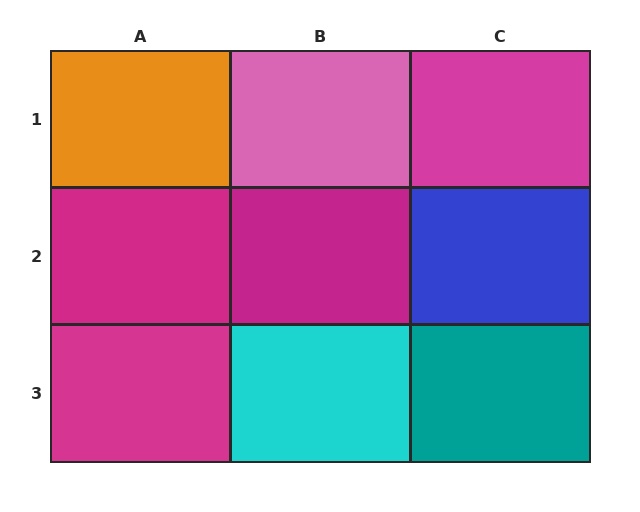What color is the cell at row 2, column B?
Magenta.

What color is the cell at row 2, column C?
Blue.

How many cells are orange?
1 cell is orange.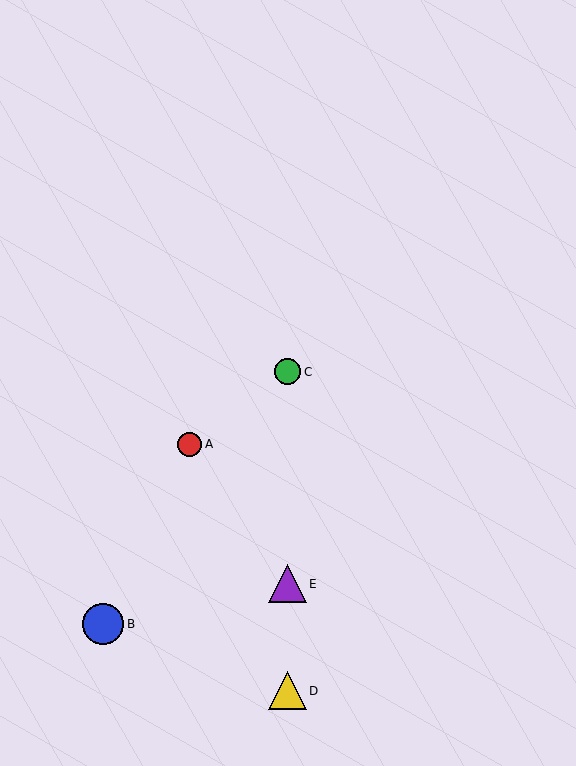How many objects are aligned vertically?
3 objects (C, D, E) are aligned vertically.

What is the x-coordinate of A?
Object A is at x≈190.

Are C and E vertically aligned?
Yes, both are at x≈287.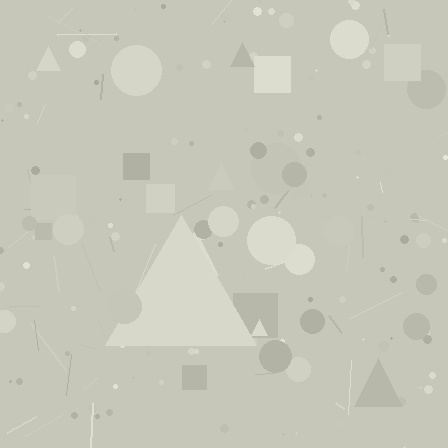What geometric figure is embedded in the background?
A triangle is embedded in the background.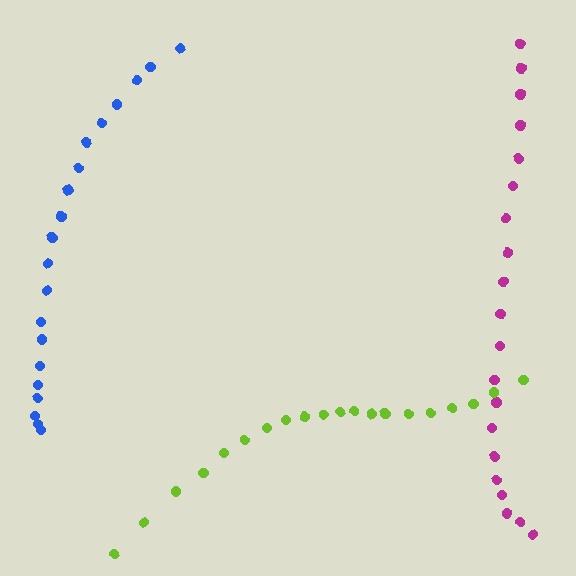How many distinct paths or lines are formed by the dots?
There are 3 distinct paths.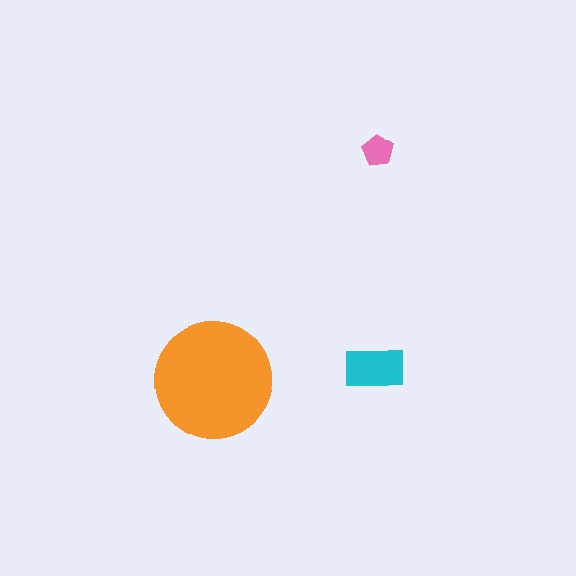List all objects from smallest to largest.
The pink pentagon, the cyan rectangle, the orange circle.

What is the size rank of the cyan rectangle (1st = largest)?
2nd.